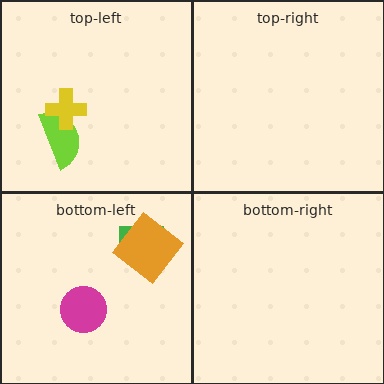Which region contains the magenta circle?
The bottom-left region.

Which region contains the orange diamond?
The bottom-left region.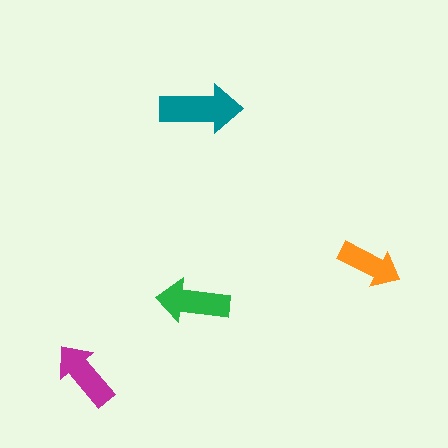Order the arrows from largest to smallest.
the teal one, the green one, the magenta one, the orange one.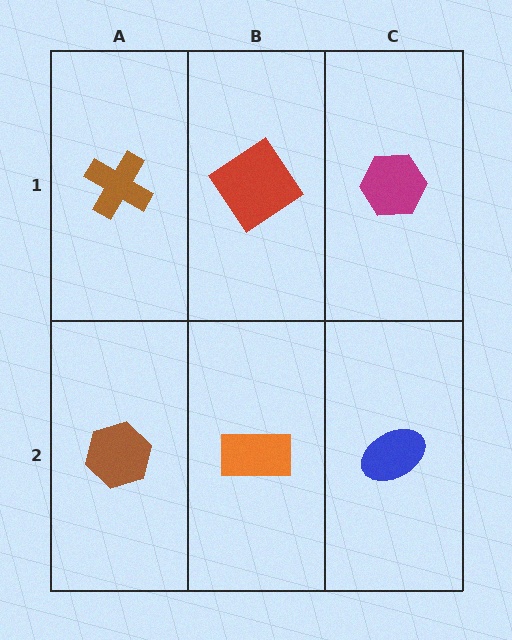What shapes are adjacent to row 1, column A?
A brown hexagon (row 2, column A), a red diamond (row 1, column B).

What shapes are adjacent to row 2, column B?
A red diamond (row 1, column B), a brown hexagon (row 2, column A), a blue ellipse (row 2, column C).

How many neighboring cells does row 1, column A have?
2.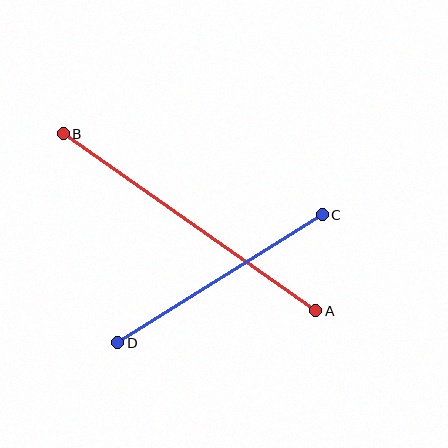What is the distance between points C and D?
The distance is approximately 242 pixels.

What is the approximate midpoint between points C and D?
The midpoint is at approximately (220, 279) pixels.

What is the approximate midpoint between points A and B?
The midpoint is at approximately (190, 222) pixels.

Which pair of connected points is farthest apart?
Points A and B are farthest apart.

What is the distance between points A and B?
The distance is approximately 308 pixels.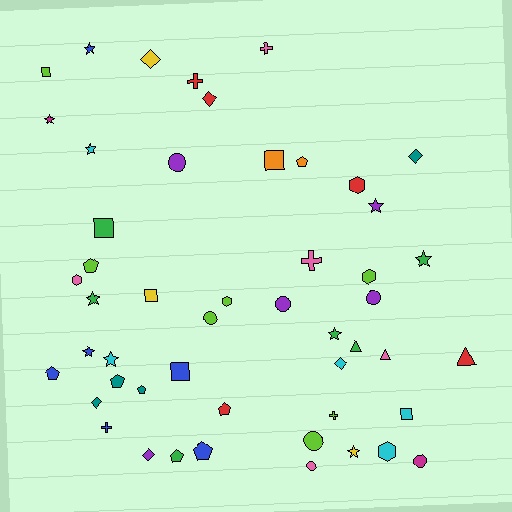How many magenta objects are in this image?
There are 2 magenta objects.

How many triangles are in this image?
There are 3 triangles.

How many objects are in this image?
There are 50 objects.